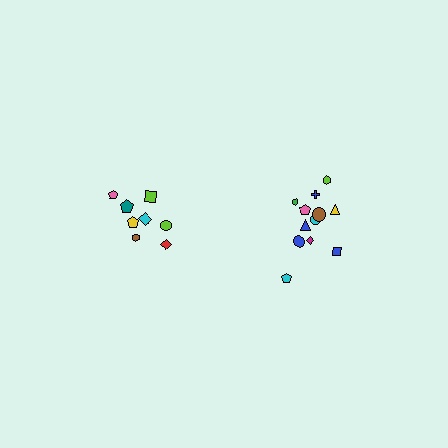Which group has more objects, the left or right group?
The right group.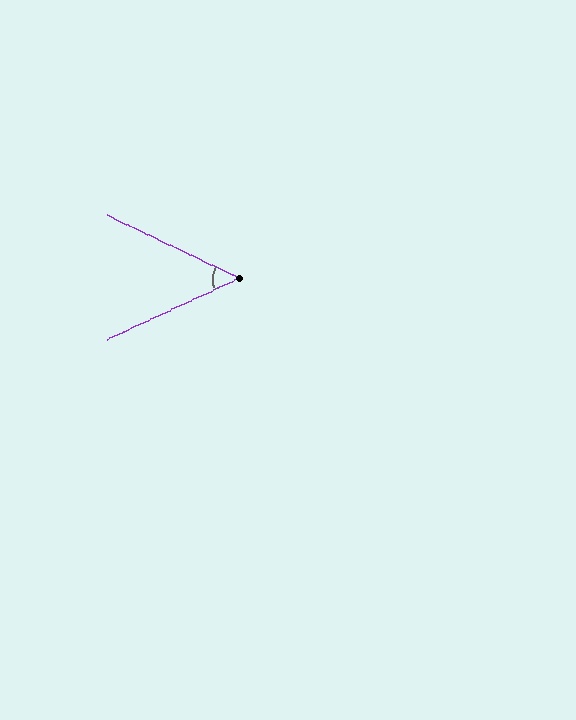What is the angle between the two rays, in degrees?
Approximately 50 degrees.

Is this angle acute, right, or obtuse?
It is acute.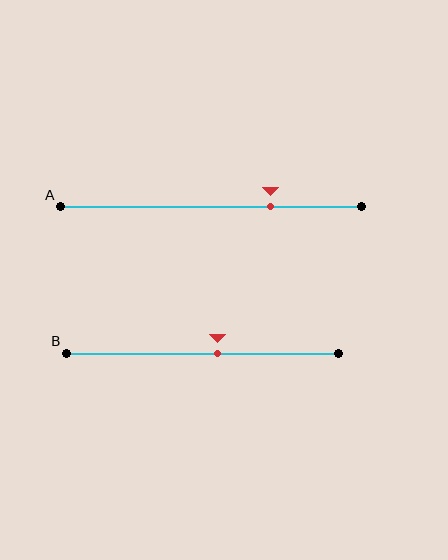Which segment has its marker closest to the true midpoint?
Segment B has its marker closest to the true midpoint.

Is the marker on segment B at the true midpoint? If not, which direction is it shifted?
No, the marker on segment B is shifted to the right by about 6% of the segment length.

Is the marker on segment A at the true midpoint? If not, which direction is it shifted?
No, the marker on segment A is shifted to the right by about 20% of the segment length.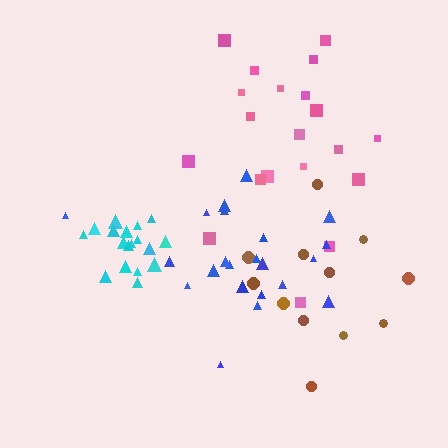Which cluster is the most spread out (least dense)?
Brown.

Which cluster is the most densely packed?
Cyan.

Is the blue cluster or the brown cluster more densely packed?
Blue.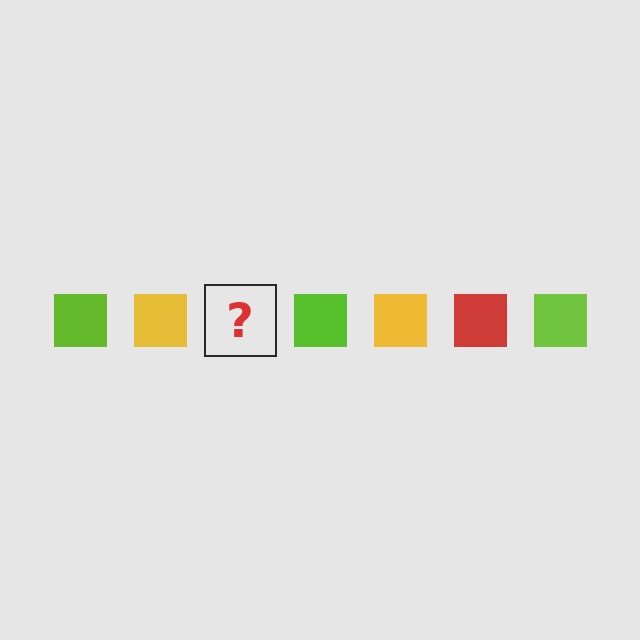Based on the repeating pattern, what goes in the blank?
The blank should be a red square.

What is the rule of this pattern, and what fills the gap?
The rule is that the pattern cycles through lime, yellow, red squares. The gap should be filled with a red square.